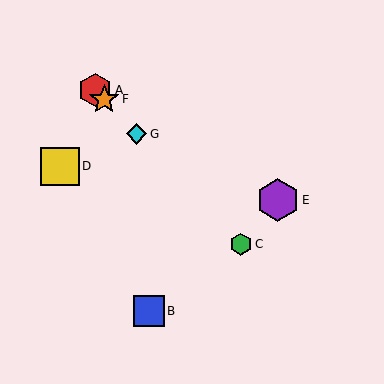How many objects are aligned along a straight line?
4 objects (A, C, F, G) are aligned along a straight line.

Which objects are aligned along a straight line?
Objects A, C, F, G are aligned along a straight line.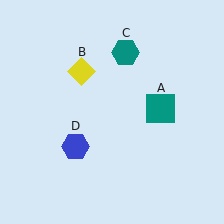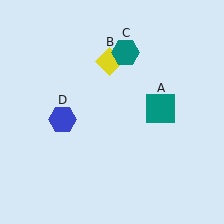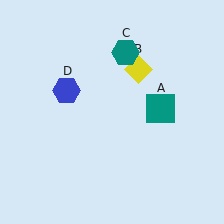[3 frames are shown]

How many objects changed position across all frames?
2 objects changed position: yellow diamond (object B), blue hexagon (object D).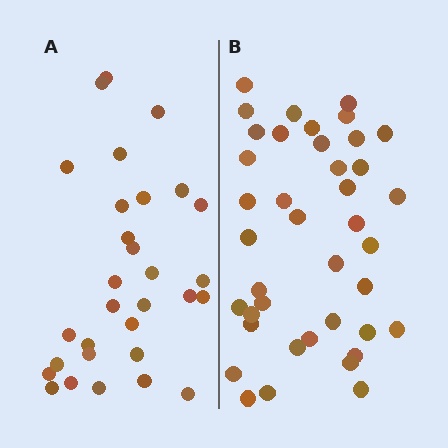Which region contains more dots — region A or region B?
Region B (the right region) has more dots.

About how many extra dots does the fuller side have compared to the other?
Region B has roughly 10 or so more dots than region A.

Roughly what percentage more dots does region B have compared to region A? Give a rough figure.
About 35% more.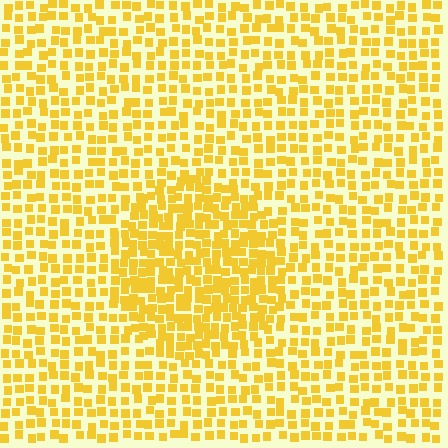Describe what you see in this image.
The image contains small yellow elements arranged at two different densities. A circle-shaped region is visible where the elements are more densely packed than the surrounding area.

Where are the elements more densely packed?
The elements are more densely packed inside the circle boundary.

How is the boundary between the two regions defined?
The boundary is defined by a change in element density (approximately 1.7x ratio). All elements are the same color, size, and shape.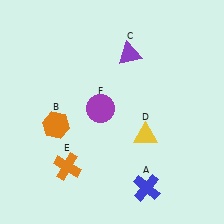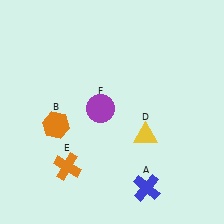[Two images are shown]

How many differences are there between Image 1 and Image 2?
There is 1 difference between the two images.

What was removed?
The purple triangle (C) was removed in Image 2.